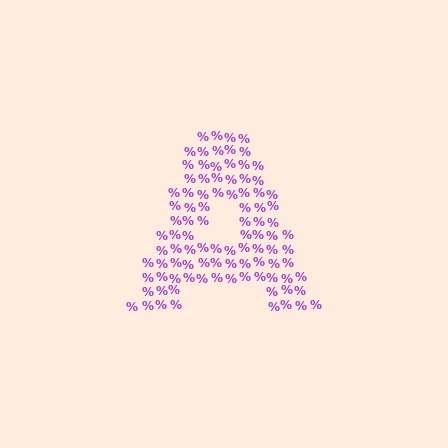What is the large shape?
The large shape is the letter A.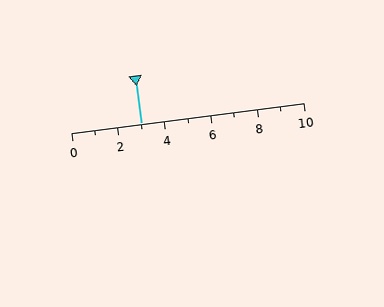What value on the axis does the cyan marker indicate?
The marker indicates approximately 3.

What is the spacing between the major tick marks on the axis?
The major ticks are spaced 2 apart.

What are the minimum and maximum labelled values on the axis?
The axis runs from 0 to 10.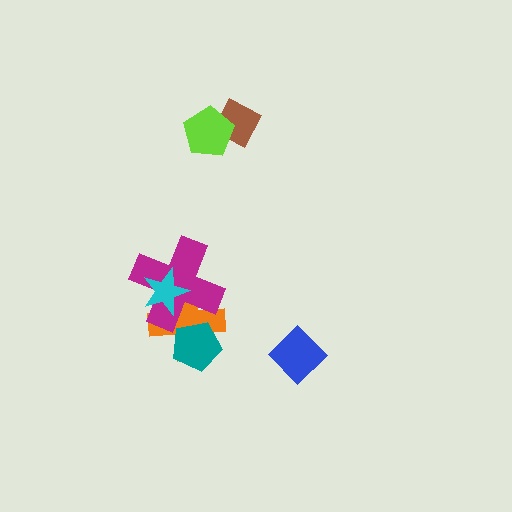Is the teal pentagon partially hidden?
No, no other shape covers it.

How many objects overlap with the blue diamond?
0 objects overlap with the blue diamond.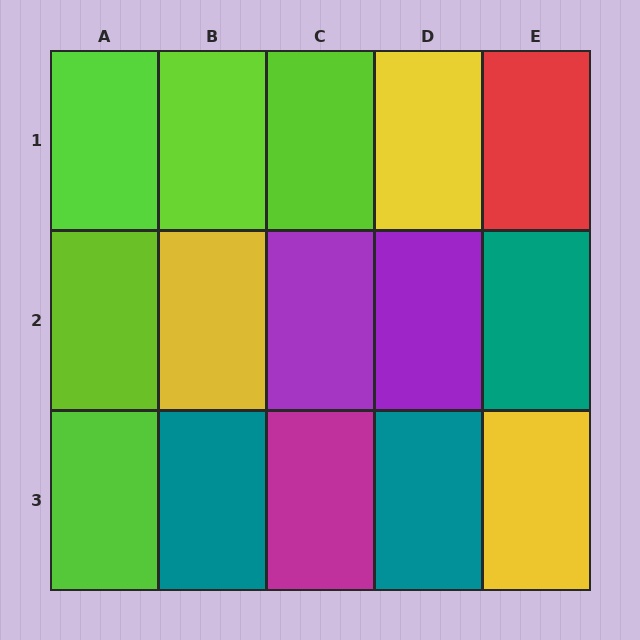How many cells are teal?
3 cells are teal.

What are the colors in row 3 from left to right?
Lime, teal, magenta, teal, yellow.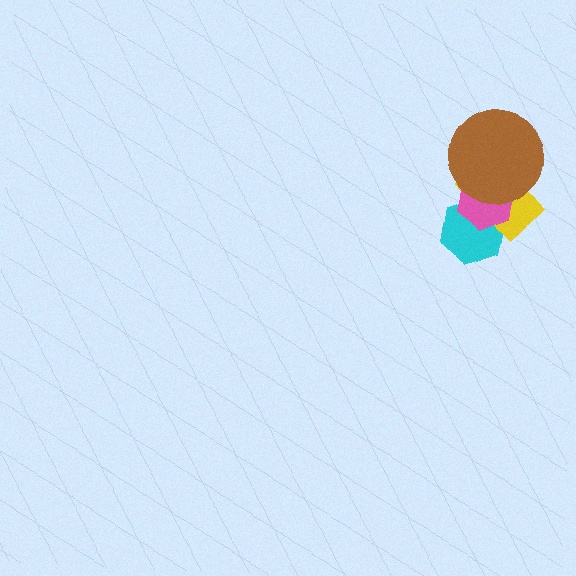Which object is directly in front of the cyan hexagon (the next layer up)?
The yellow rectangle is directly in front of the cyan hexagon.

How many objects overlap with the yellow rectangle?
3 objects overlap with the yellow rectangle.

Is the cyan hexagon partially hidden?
Yes, it is partially covered by another shape.